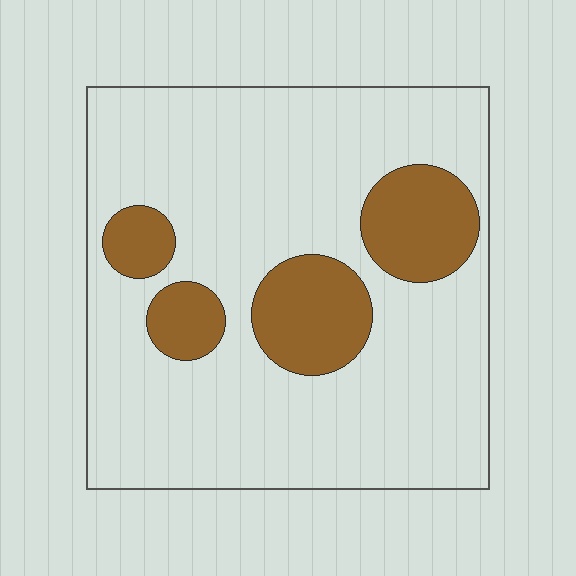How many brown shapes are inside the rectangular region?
4.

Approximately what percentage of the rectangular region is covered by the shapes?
Approximately 20%.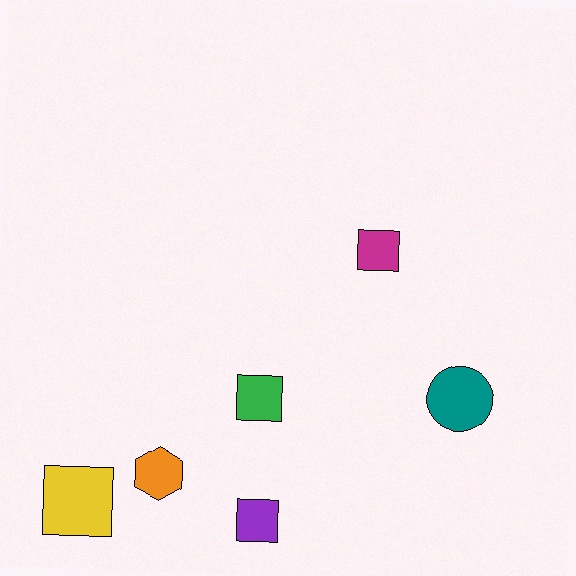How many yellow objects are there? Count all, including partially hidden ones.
There is 1 yellow object.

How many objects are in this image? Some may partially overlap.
There are 6 objects.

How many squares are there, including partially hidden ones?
There are 4 squares.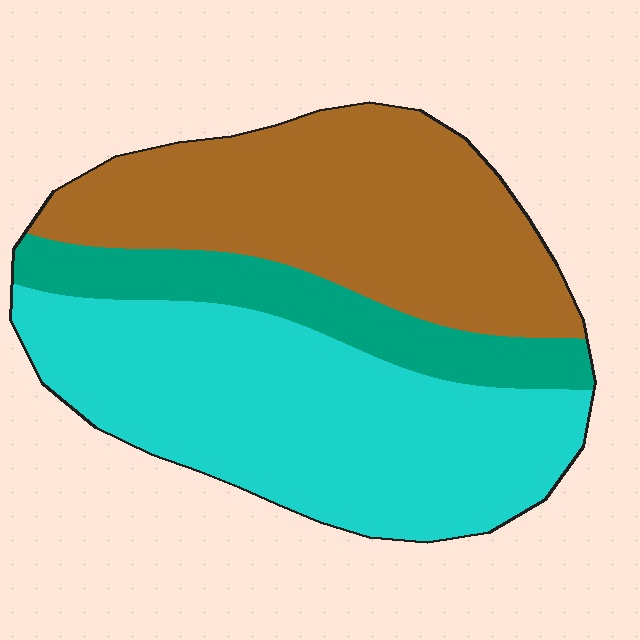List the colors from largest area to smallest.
From largest to smallest: cyan, brown, teal.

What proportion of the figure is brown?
Brown takes up about three eighths (3/8) of the figure.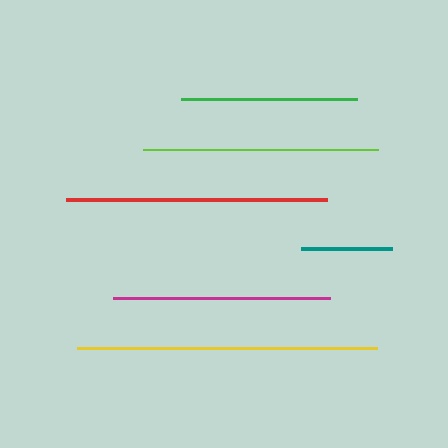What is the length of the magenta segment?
The magenta segment is approximately 217 pixels long.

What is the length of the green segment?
The green segment is approximately 177 pixels long.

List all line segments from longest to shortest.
From longest to shortest: yellow, red, lime, magenta, green, teal.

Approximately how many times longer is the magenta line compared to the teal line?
The magenta line is approximately 2.4 times the length of the teal line.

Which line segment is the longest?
The yellow line is the longest at approximately 300 pixels.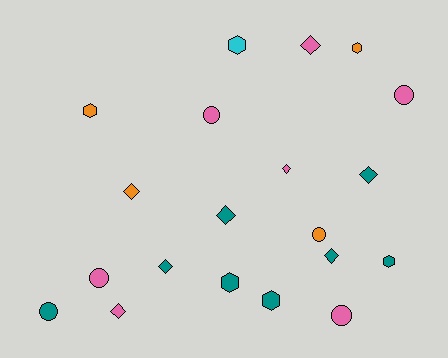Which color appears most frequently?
Teal, with 8 objects.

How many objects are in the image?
There are 20 objects.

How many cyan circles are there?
There are no cyan circles.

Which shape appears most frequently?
Diamond, with 8 objects.